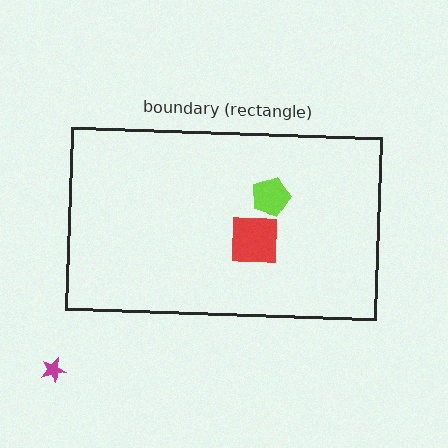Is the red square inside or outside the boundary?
Inside.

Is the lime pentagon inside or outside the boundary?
Inside.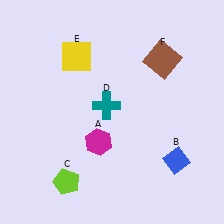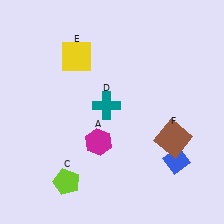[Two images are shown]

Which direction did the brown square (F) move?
The brown square (F) moved down.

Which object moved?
The brown square (F) moved down.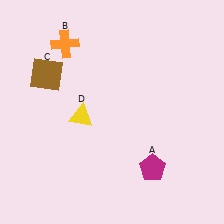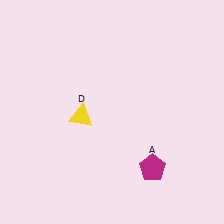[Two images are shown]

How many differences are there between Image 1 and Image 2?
There are 2 differences between the two images.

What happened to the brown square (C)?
The brown square (C) was removed in Image 2. It was in the top-left area of Image 1.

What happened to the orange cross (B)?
The orange cross (B) was removed in Image 2. It was in the top-left area of Image 1.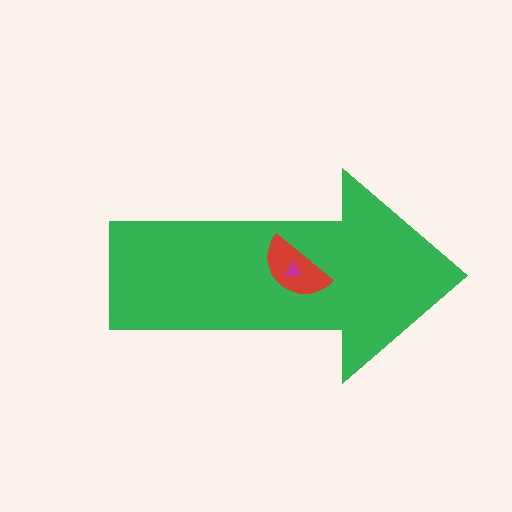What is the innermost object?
The magenta triangle.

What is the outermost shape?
The green arrow.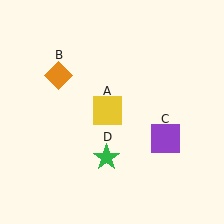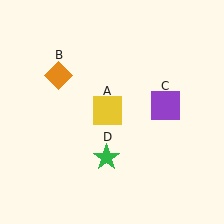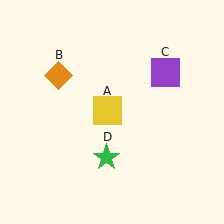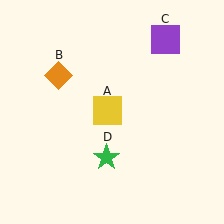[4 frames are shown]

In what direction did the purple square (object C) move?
The purple square (object C) moved up.